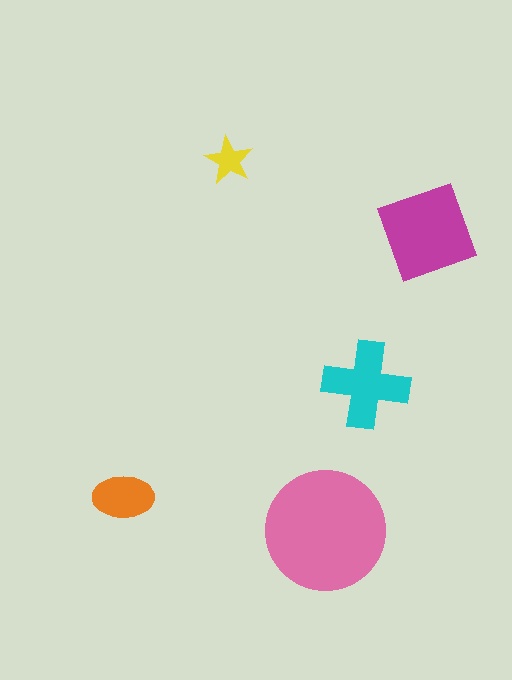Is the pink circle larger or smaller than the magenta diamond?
Larger.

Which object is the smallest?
The yellow star.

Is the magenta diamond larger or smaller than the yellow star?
Larger.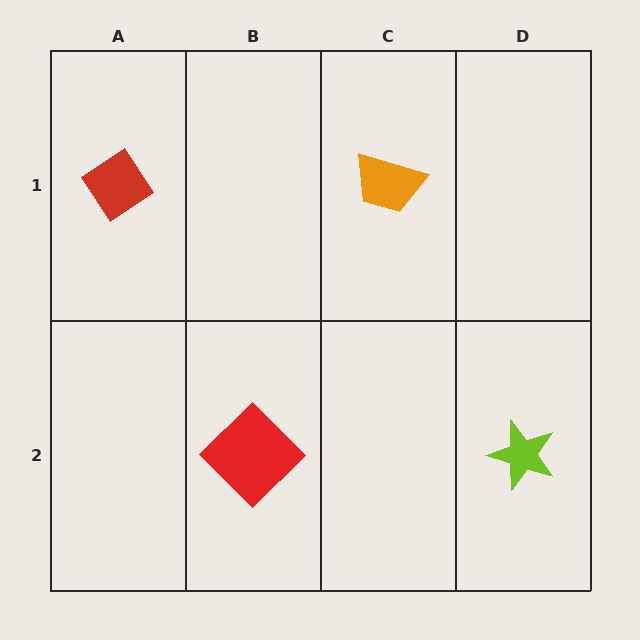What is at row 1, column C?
An orange trapezoid.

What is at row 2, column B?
A red diamond.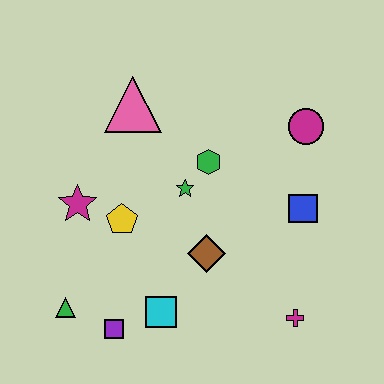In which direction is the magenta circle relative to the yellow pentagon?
The magenta circle is to the right of the yellow pentagon.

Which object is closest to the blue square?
The magenta circle is closest to the blue square.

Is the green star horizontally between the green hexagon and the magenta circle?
No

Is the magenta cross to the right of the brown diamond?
Yes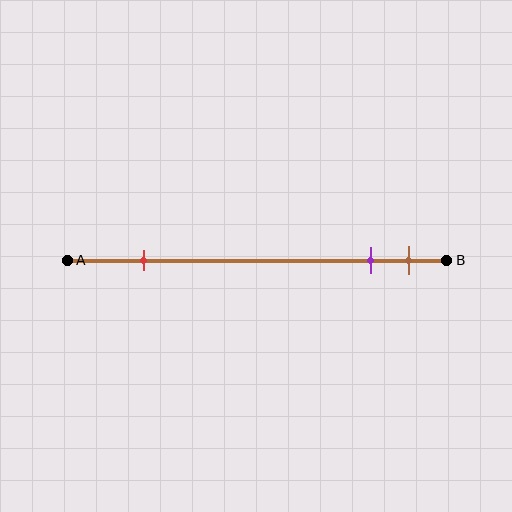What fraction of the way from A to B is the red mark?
The red mark is approximately 20% (0.2) of the way from A to B.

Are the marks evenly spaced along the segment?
No, the marks are not evenly spaced.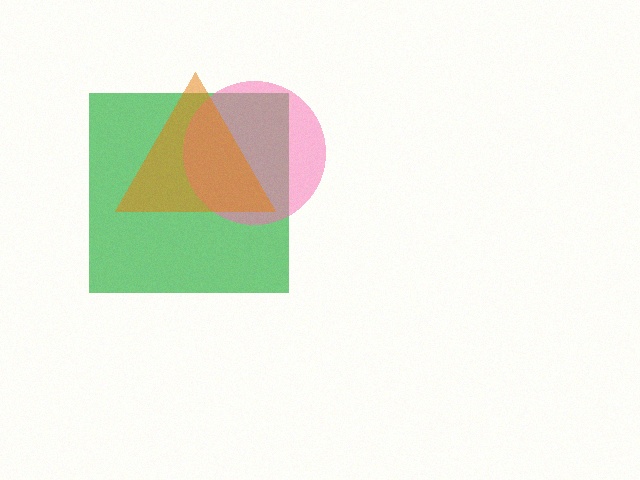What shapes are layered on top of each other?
The layered shapes are: a green square, a pink circle, an orange triangle.